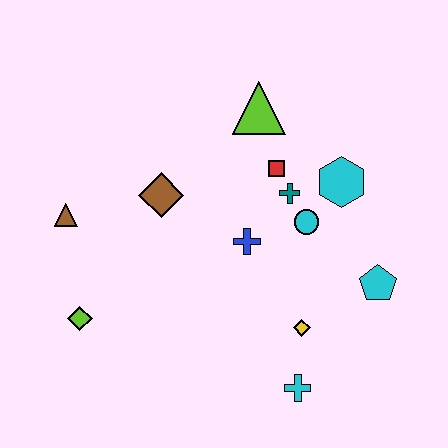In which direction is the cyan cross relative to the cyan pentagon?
The cyan cross is below the cyan pentagon.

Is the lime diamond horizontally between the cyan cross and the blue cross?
No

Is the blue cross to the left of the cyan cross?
Yes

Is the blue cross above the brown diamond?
No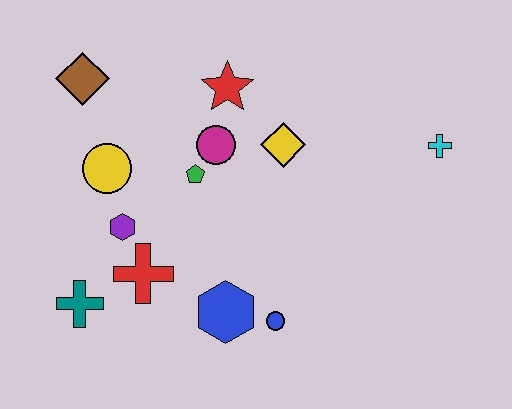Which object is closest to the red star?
The magenta circle is closest to the red star.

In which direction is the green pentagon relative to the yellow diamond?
The green pentagon is to the left of the yellow diamond.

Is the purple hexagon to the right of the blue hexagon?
No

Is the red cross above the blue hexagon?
Yes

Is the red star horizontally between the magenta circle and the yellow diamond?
Yes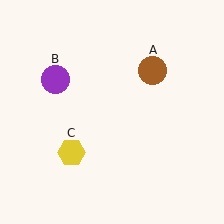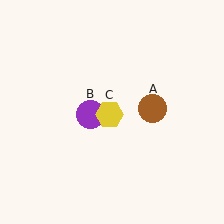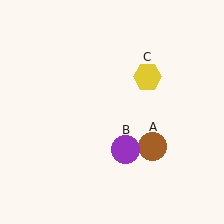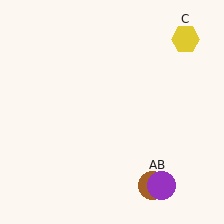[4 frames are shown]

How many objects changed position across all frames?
3 objects changed position: brown circle (object A), purple circle (object B), yellow hexagon (object C).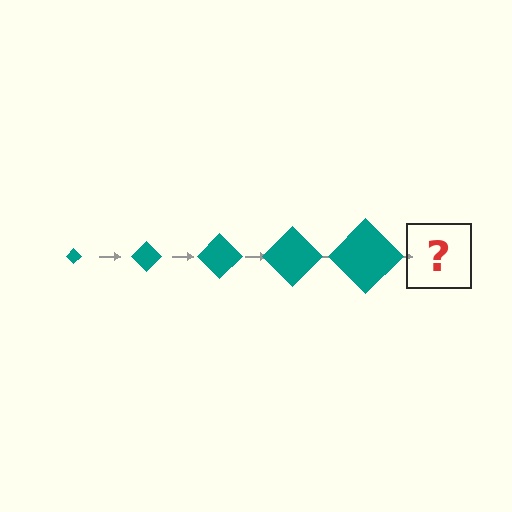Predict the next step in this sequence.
The next step is a teal diamond, larger than the previous one.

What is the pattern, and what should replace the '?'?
The pattern is that the diamond gets progressively larger each step. The '?' should be a teal diamond, larger than the previous one.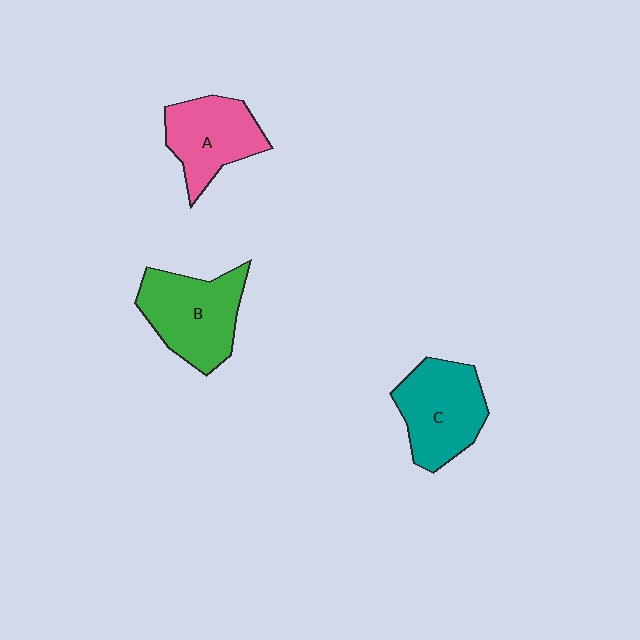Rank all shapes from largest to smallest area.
From largest to smallest: B (green), C (teal), A (pink).